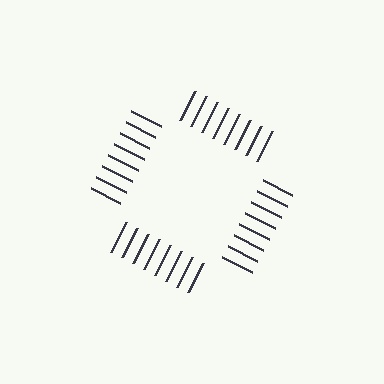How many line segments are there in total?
32 — 8 along each of the 4 edges.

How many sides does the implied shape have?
4 sides — the line-ends trace a square.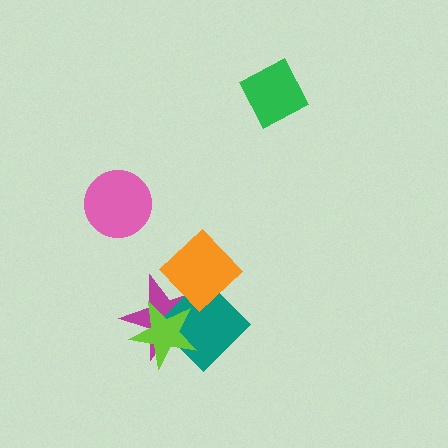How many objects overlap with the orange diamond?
2 objects overlap with the orange diamond.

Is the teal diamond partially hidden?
Yes, it is partially covered by another shape.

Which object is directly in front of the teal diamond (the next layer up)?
The lime star is directly in front of the teal diamond.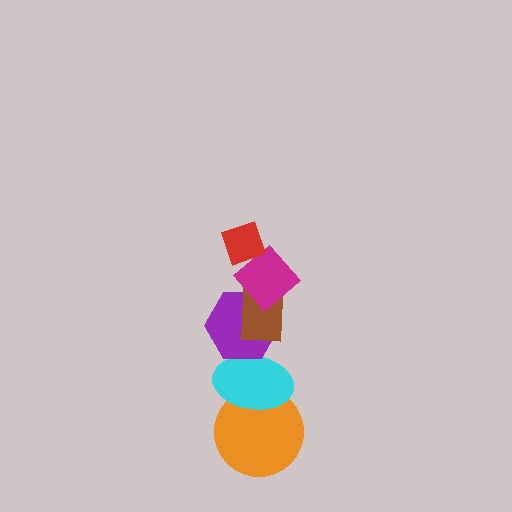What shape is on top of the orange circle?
The cyan ellipse is on top of the orange circle.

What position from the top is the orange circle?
The orange circle is 6th from the top.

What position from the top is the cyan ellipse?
The cyan ellipse is 5th from the top.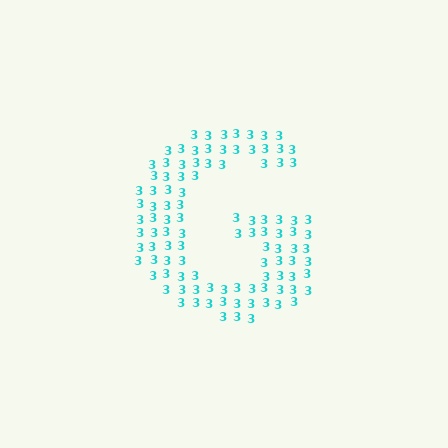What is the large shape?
The large shape is the letter G.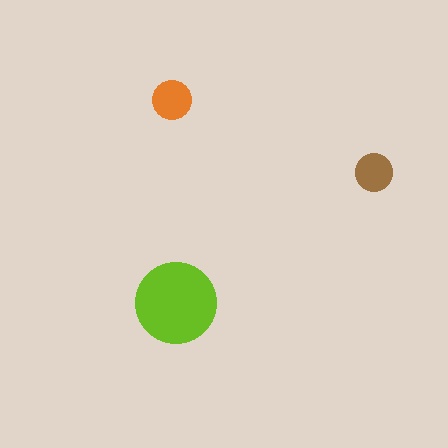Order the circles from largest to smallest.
the lime one, the orange one, the brown one.